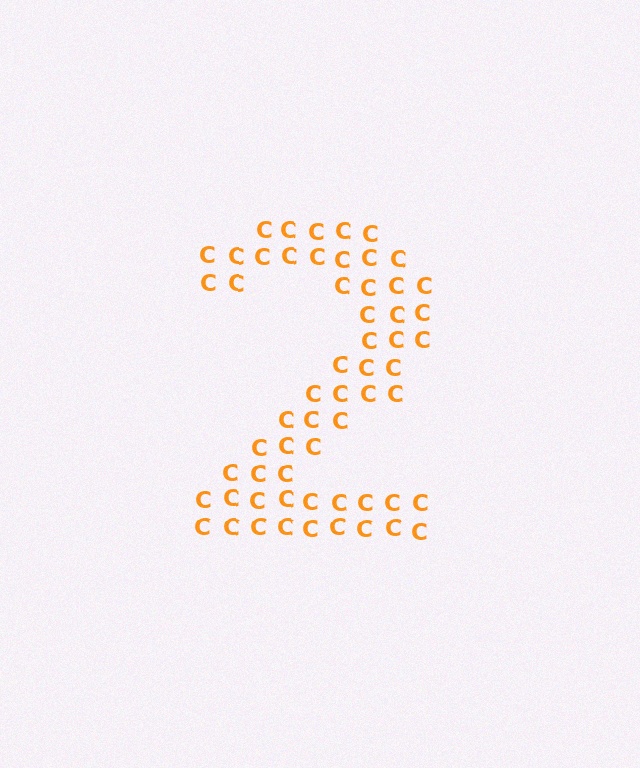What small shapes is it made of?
It is made of small letter C's.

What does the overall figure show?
The overall figure shows the digit 2.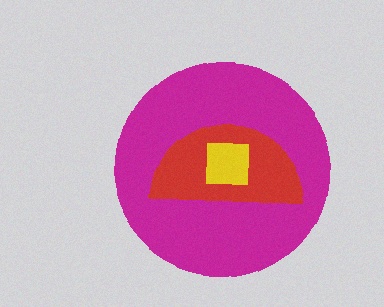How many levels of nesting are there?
3.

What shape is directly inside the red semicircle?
The yellow square.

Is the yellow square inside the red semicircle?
Yes.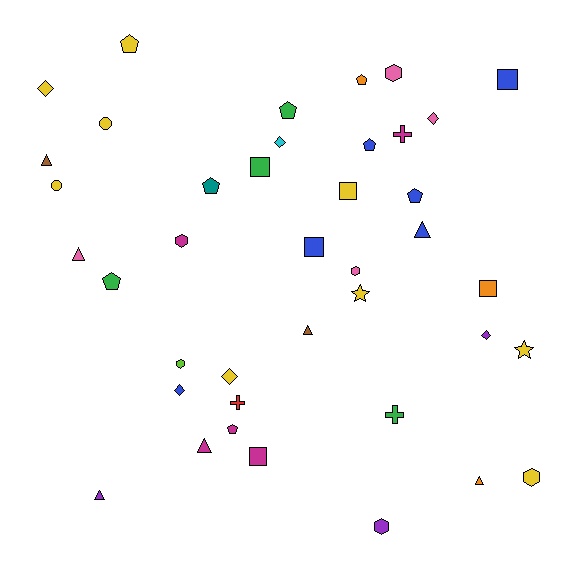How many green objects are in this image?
There are 4 green objects.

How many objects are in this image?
There are 40 objects.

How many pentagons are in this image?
There are 8 pentagons.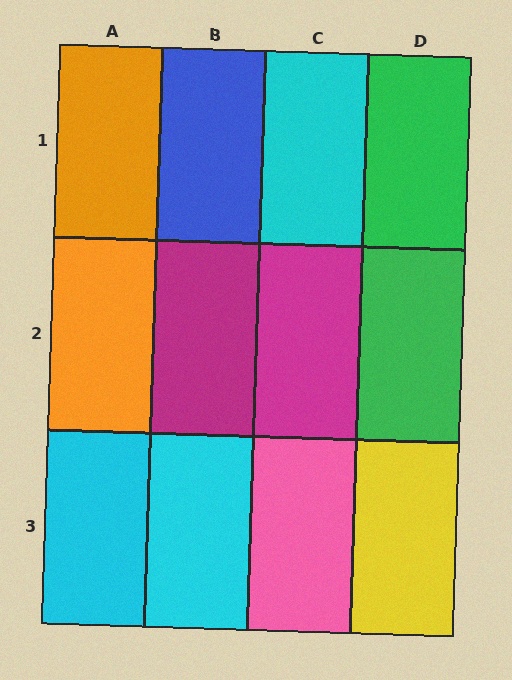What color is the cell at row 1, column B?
Blue.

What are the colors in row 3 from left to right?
Cyan, cyan, pink, yellow.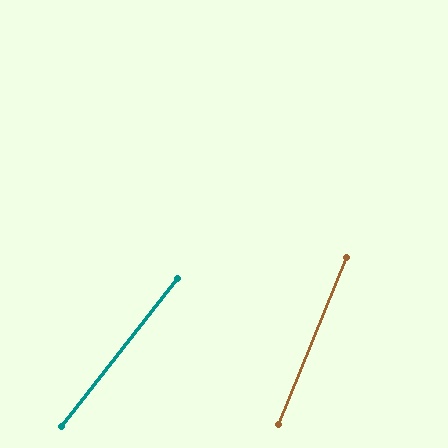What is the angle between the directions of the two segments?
Approximately 16 degrees.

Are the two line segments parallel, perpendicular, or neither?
Neither parallel nor perpendicular — they differ by about 16°.